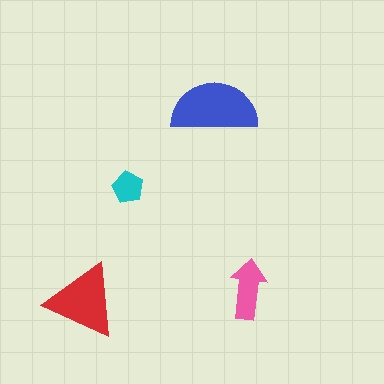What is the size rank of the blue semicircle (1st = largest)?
1st.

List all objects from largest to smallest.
The blue semicircle, the red triangle, the pink arrow, the cyan pentagon.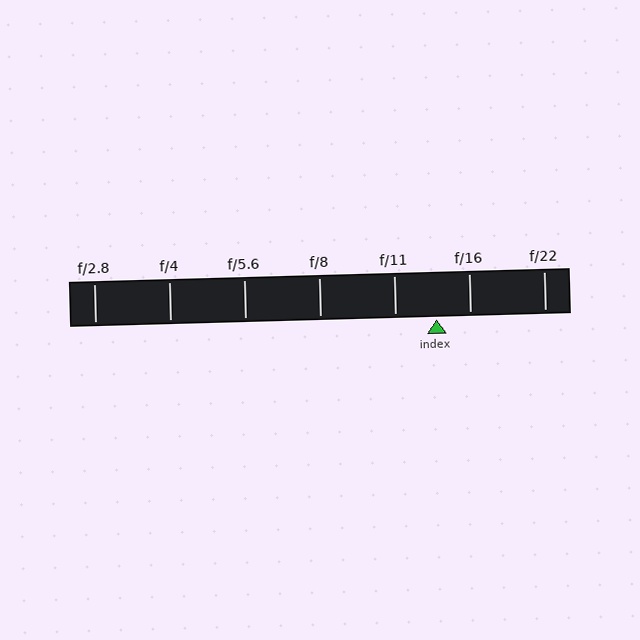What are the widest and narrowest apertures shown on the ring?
The widest aperture shown is f/2.8 and the narrowest is f/22.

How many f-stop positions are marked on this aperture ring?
There are 7 f-stop positions marked.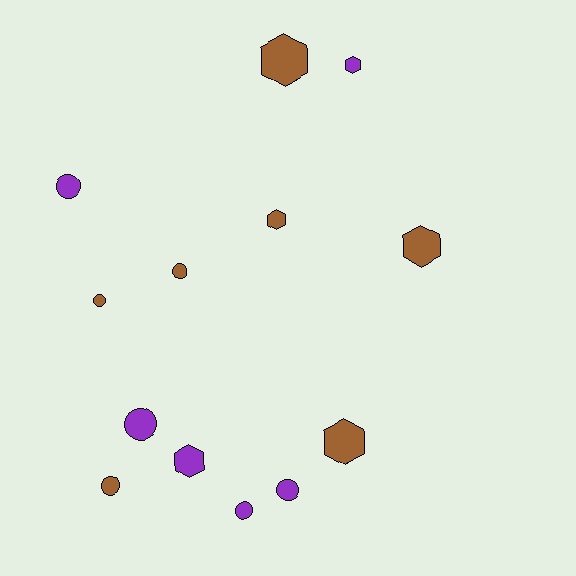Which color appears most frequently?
Brown, with 7 objects.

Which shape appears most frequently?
Circle, with 7 objects.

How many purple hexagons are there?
There are 2 purple hexagons.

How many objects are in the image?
There are 13 objects.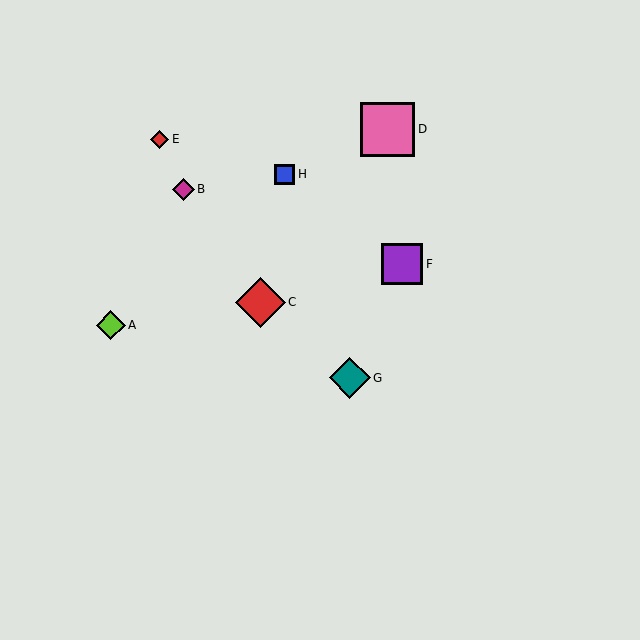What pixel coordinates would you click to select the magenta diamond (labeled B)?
Click at (184, 189) to select the magenta diamond B.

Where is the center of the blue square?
The center of the blue square is at (285, 174).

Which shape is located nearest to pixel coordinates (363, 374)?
The teal diamond (labeled G) at (350, 378) is nearest to that location.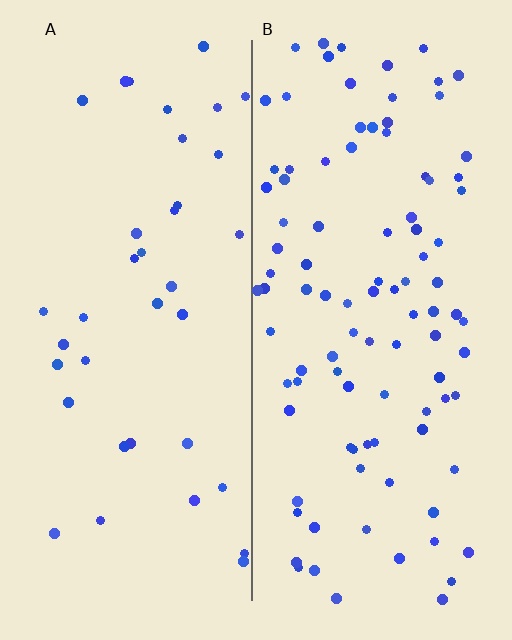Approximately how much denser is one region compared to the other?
Approximately 2.7× — region B over region A.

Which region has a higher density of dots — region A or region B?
B (the right).